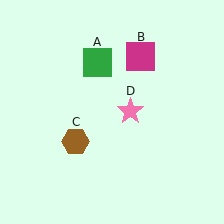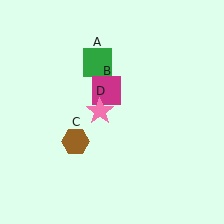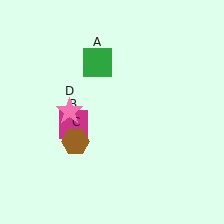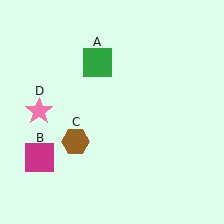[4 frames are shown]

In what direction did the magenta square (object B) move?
The magenta square (object B) moved down and to the left.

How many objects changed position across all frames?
2 objects changed position: magenta square (object B), pink star (object D).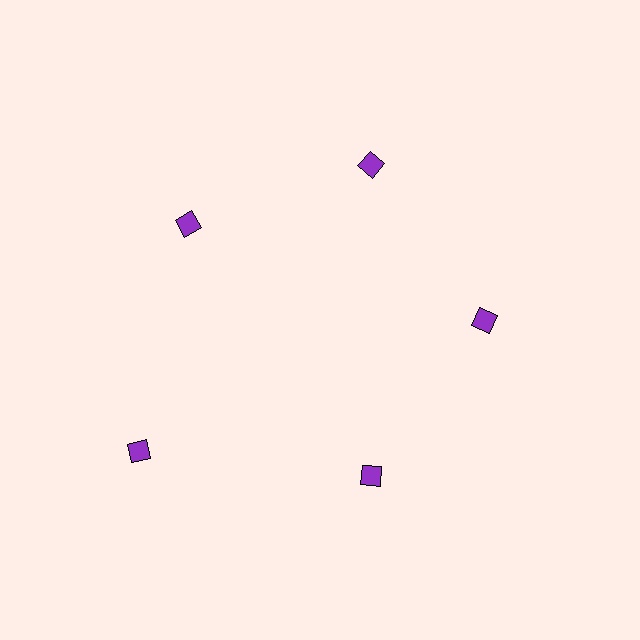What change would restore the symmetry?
The symmetry would be restored by moving it inward, back onto the ring so that all 5 diamonds sit at equal angles and equal distance from the center.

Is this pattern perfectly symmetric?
No. The 5 purple diamonds are arranged in a ring, but one element near the 8 o'clock position is pushed outward from the center, breaking the 5-fold rotational symmetry.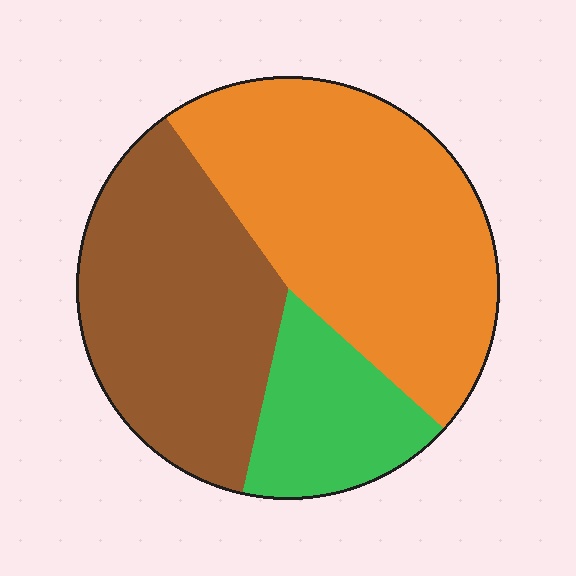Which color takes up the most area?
Orange, at roughly 45%.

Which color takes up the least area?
Green, at roughly 15%.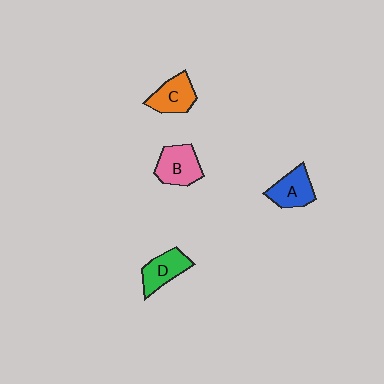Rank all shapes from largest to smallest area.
From largest to smallest: B (pink), C (orange), D (green), A (blue).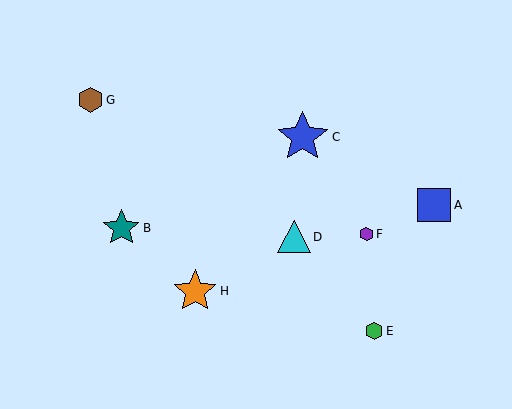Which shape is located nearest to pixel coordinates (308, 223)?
The cyan triangle (labeled D) at (294, 237) is nearest to that location.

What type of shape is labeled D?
Shape D is a cyan triangle.